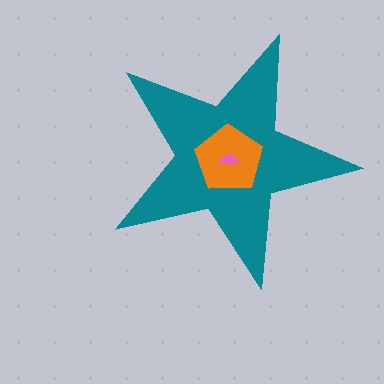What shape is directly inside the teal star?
The orange pentagon.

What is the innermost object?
The pink semicircle.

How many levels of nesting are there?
3.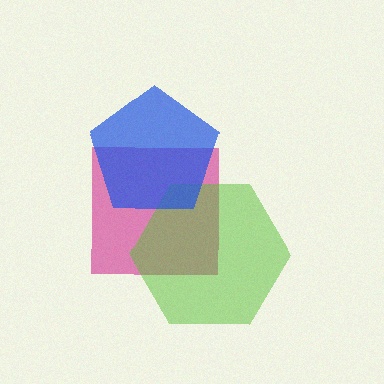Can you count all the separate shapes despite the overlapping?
Yes, there are 3 separate shapes.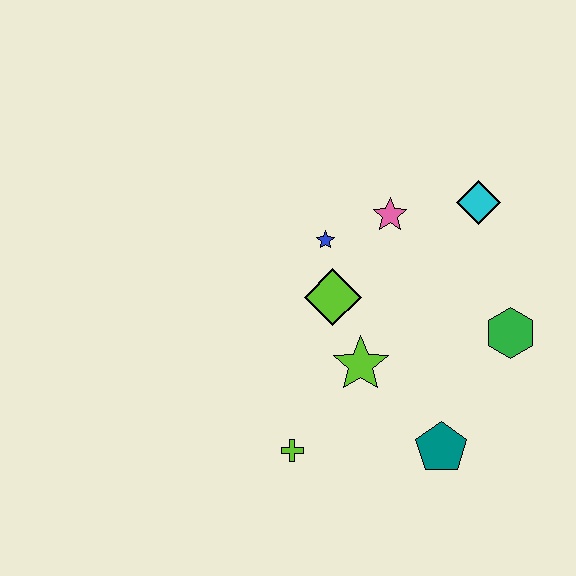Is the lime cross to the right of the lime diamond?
No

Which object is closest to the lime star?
The lime diamond is closest to the lime star.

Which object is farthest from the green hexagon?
The lime cross is farthest from the green hexagon.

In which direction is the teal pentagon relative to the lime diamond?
The teal pentagon is below the lime diamond.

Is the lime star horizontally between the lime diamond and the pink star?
Yes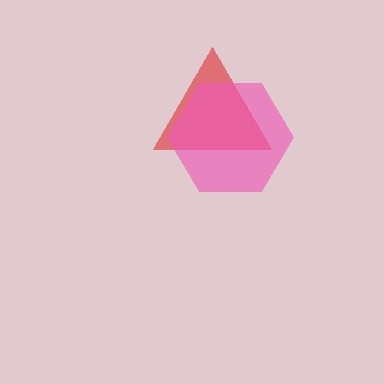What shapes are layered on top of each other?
The layered shapes are: a red triangle, a pink hexagon.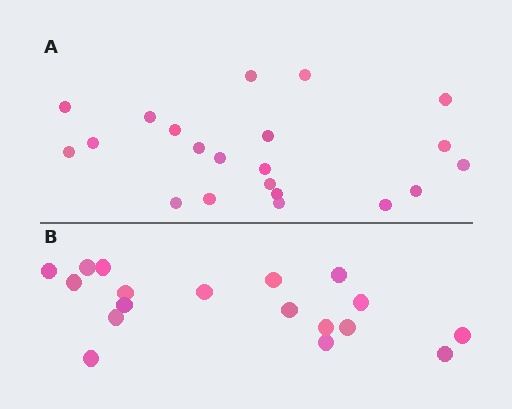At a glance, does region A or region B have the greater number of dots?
Region A (the top region) has more dots.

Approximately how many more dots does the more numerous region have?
Region A has just a few more — roughly 2 or 3 more dots than region B.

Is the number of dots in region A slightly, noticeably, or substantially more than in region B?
Region A has only slightly more — the two regions are fairly close. The ratio is roughly 1.2 to 1.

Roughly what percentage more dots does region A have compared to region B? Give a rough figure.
About 15% more.